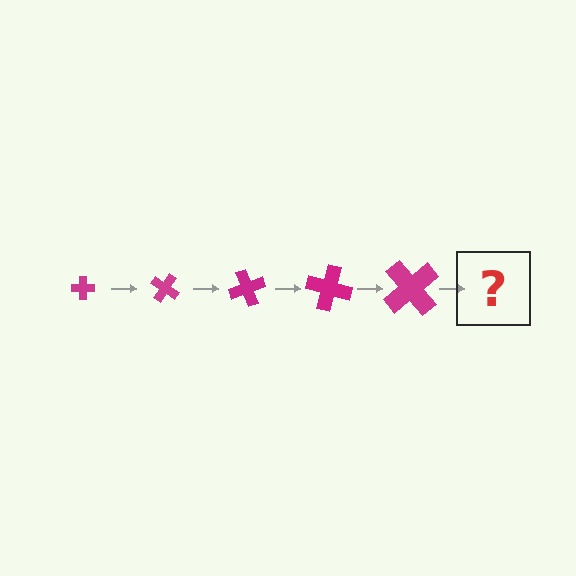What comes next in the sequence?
The next element should be a cross, larger than the previous one and rotated 175 degrees from the start.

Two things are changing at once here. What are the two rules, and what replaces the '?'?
The two rules are that the cross grows larger each step and it rotates 35 degrees each step. The '?' should be a cross, larger than the previous one and rotated 175 degrees from the start.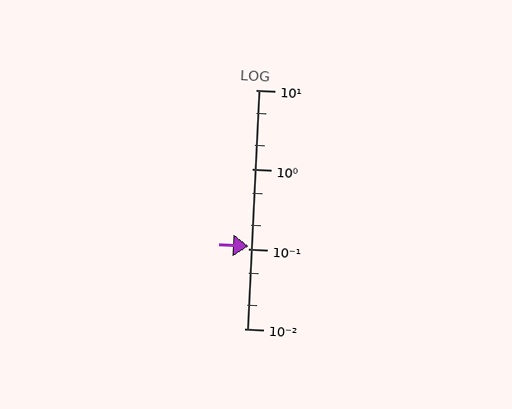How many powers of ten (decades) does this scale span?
The scale spans 3 decades, from 0.01 to 10.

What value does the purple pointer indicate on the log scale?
The pointer indicates approximately 0.11.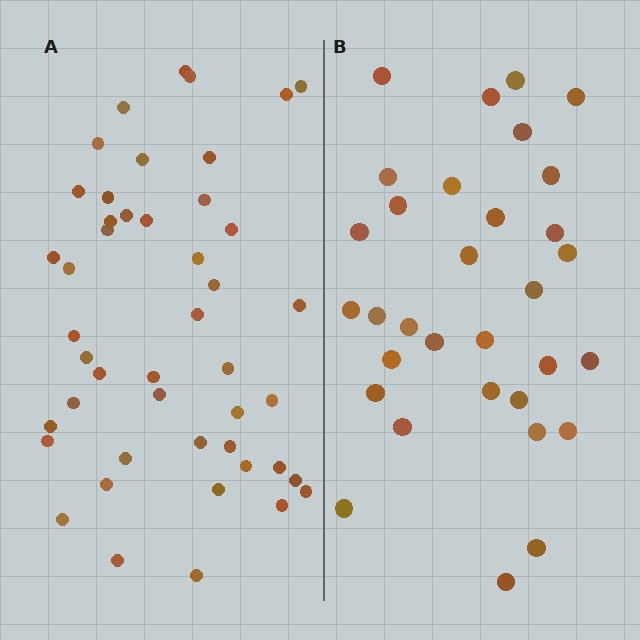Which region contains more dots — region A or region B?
Region A (the left region) has more dots.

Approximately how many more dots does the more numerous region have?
Region A has approximately 15 more dots than region B.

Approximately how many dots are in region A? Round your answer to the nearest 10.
About 50 dots. (The exact count is 46, which rounds to 50.)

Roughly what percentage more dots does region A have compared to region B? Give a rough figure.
About 45% more.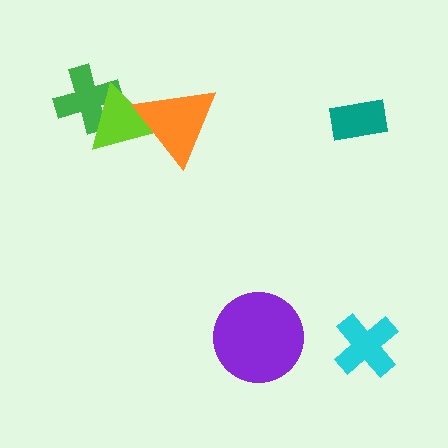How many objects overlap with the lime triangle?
2 objects overlap with the lime triangle.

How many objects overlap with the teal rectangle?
0 objects overlap with the teal rectangle.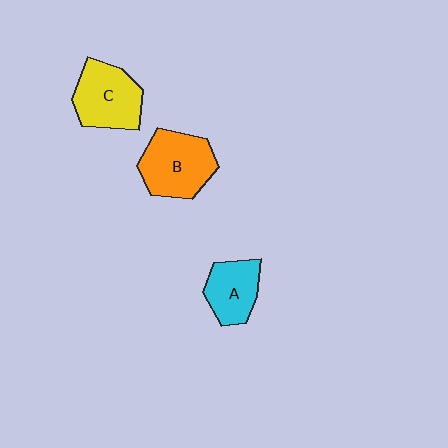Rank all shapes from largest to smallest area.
From largest to smallest: B (orange), C (yellow), A (cyan).